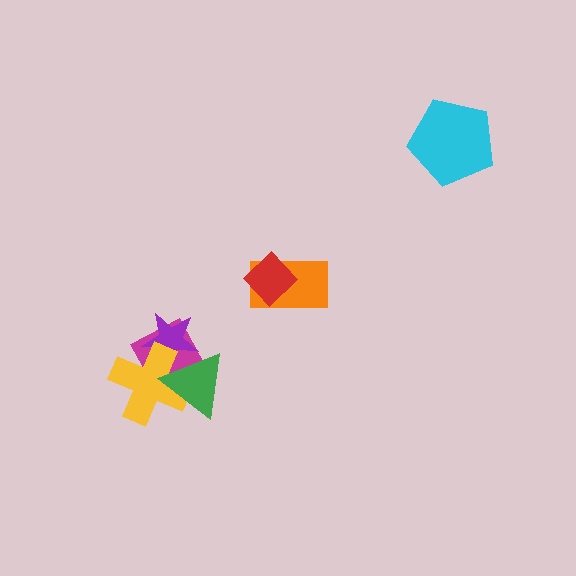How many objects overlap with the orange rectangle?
1 object overlaps with the orange rectangle.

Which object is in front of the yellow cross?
The green triangle is in front of the yellow cross.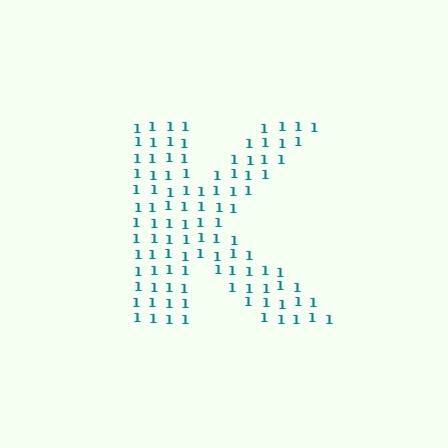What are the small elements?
The small elements are digit 1's.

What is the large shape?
The large shape is the letter K.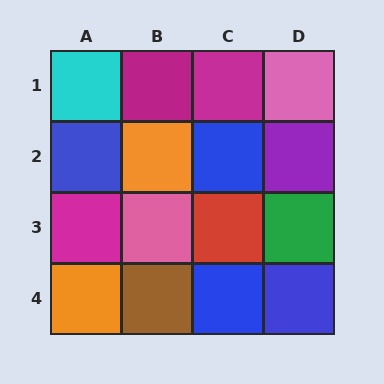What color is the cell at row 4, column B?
Brown.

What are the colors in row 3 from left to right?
Magenta, pink, red, green.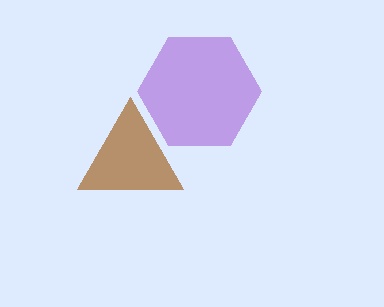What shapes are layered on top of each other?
The layered shapes are: a brown triangle, a purple hexagon.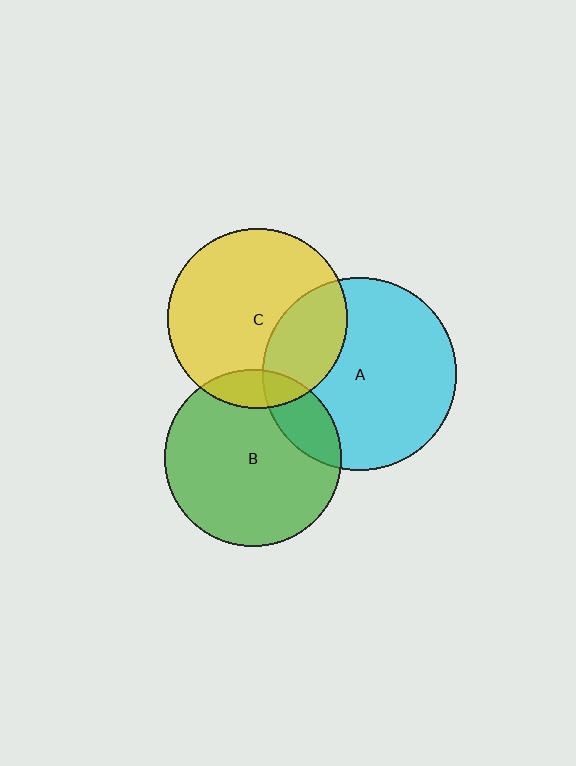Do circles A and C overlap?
Yes.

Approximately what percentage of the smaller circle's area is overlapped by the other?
Approximately 30%.